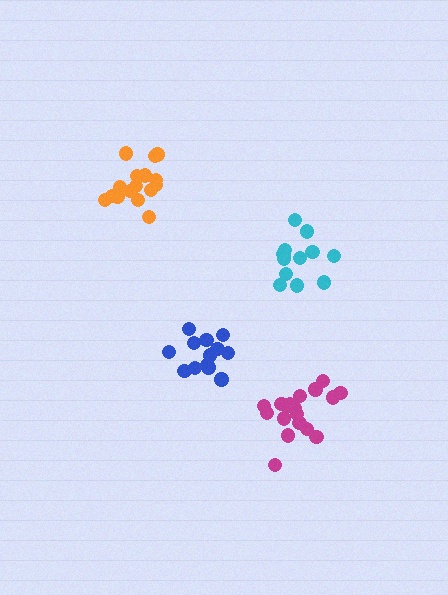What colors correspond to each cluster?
The clusters are colored: cyan, magenta, orange, blue.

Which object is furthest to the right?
The magenta cluster is rightmost.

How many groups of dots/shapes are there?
There are 4 groups.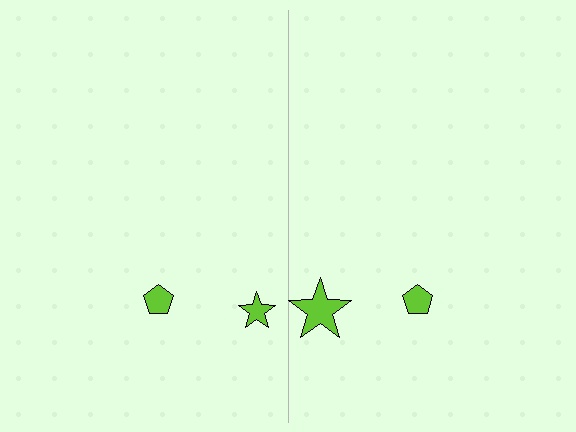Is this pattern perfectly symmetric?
No, the pattern is not perfectly symmetric. The lime star on the right side has a different size than its mirror counterpart.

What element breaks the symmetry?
The lime star on the right side has a different size than its mirror counterpart.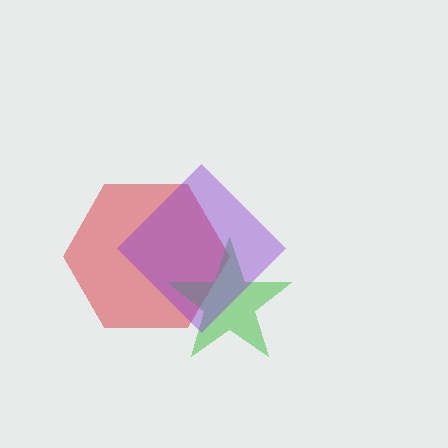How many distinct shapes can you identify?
There are 3 distinct shapes: a red hexagon, a green star, a purple diamond.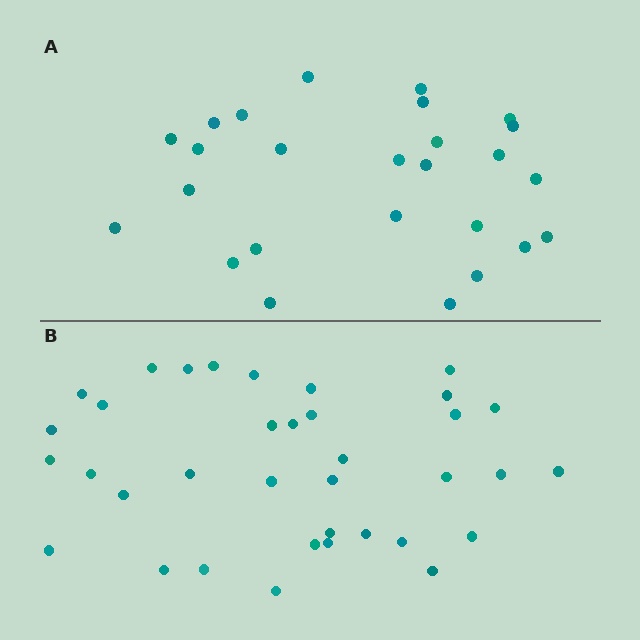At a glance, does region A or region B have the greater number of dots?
Region B (the bottom region) has more dots.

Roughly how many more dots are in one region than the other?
Region B has roughly 10 or so more dots than region A.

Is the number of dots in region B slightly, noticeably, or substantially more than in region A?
Region B has noticeably more, but not dramatically so. The ratio is roughly 1.4 to 1.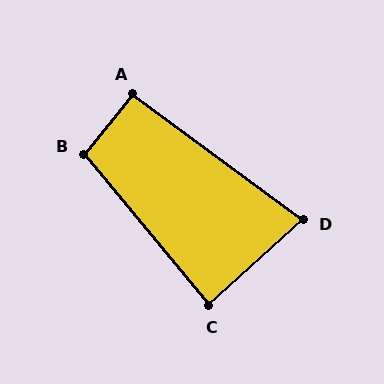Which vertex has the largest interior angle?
B, at approximately 101 degrees.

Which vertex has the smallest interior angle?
D, at approximately 79 degrees.